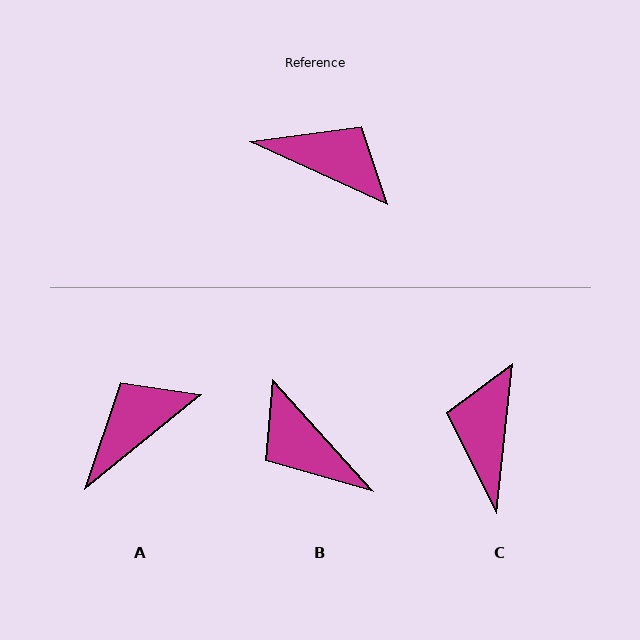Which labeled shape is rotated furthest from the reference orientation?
B, about 156 degrees away.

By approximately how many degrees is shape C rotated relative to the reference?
Approximately 108 degrees counter-clockwise.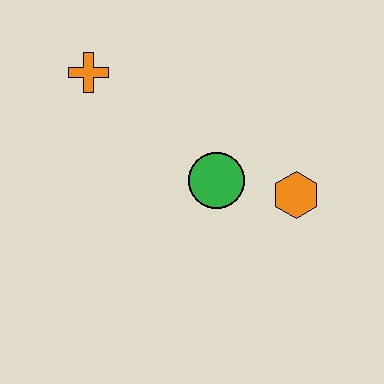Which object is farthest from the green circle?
The orange cross is farthest from the green circle.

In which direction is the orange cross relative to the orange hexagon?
The orange cross is to the left of the orange hexagon.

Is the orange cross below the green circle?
No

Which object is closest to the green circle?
The orange hexagon is closest to the green circle.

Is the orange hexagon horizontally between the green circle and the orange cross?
No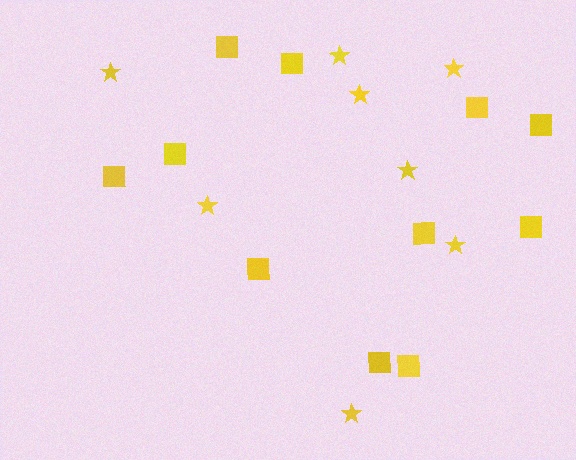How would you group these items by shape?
There are 2 groups: one group of stars (8) and one group of squares (11).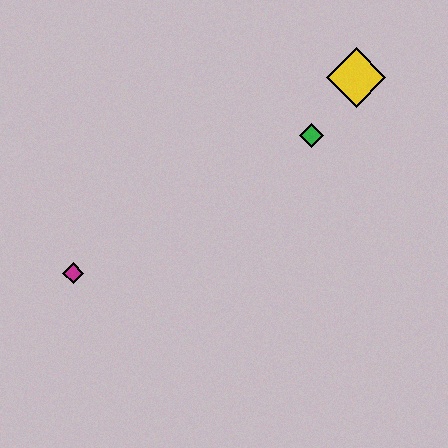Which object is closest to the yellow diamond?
The green diamond is closest to the yellow diamond.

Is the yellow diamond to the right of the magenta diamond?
Yes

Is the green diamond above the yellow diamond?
No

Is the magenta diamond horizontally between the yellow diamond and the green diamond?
No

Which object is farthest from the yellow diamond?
The magenta diamond is farthest from the yellow diamond.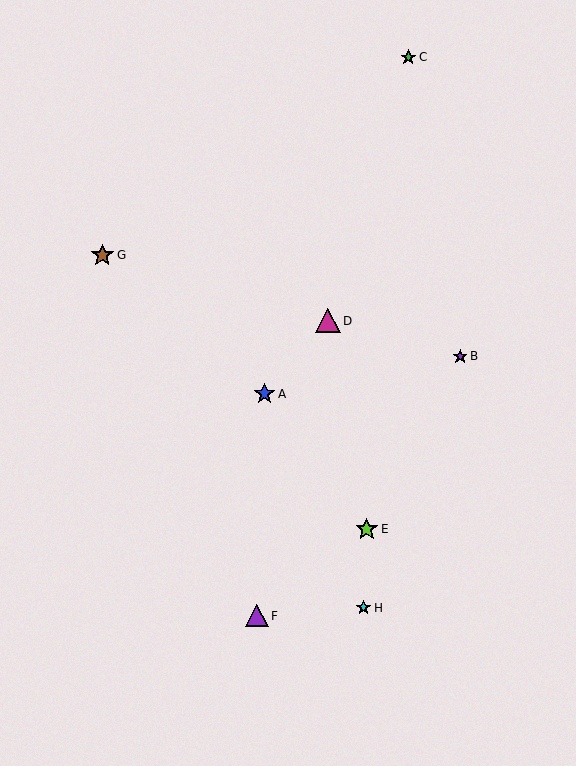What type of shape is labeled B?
Shape B is a purple star.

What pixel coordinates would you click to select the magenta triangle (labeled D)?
Click at (328, 321) to select the magenta triangle D.